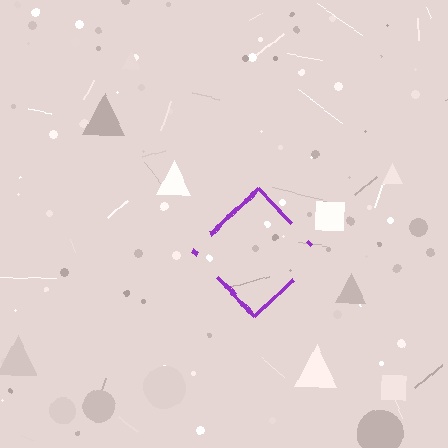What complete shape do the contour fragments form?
The contour fragments form a diamond.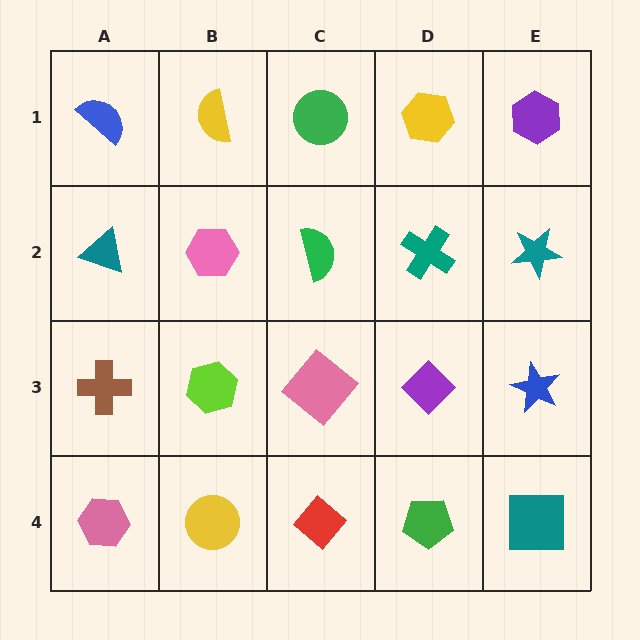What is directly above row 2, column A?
A blue semicircle.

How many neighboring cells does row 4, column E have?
2.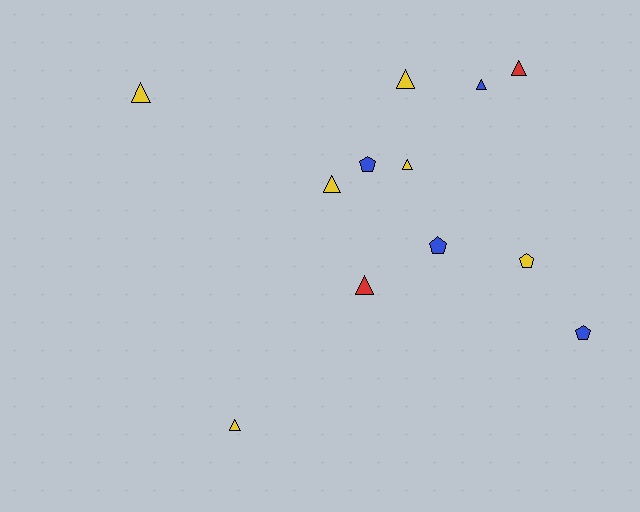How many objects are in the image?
There are 12 objects.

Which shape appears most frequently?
Triangle, with 8 objects.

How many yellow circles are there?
There are no yellow circles.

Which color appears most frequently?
Yellow, with 6 objects.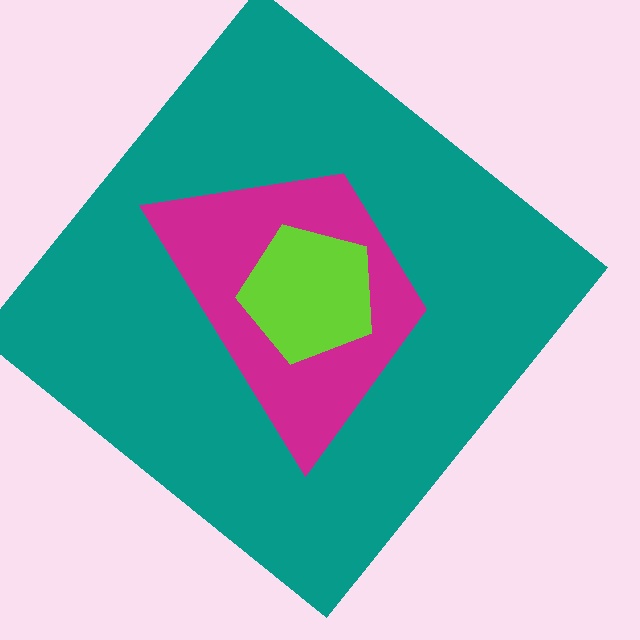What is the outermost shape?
The teal diamond.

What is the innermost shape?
The lime pentagon.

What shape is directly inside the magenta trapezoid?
The lime pentagon.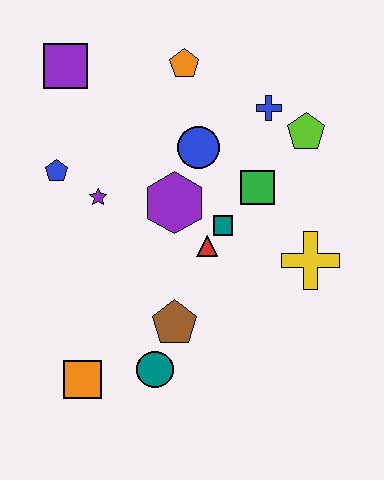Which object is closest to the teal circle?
The brown pentagon is closest to the teal circle.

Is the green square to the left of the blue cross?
Yes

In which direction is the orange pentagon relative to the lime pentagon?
The orange pentagon is to the left of the lime pentagon.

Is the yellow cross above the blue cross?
No